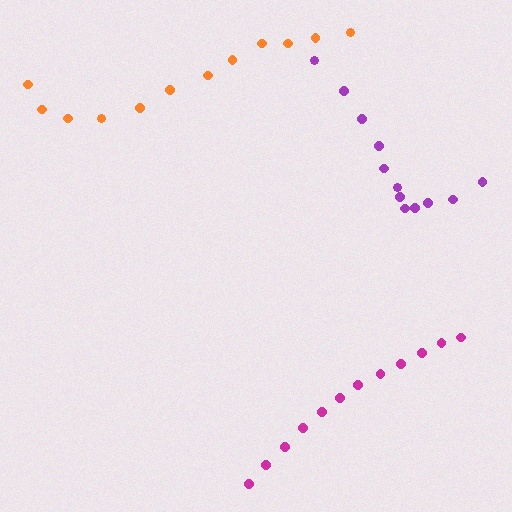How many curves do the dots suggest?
There are 3 distinct paths.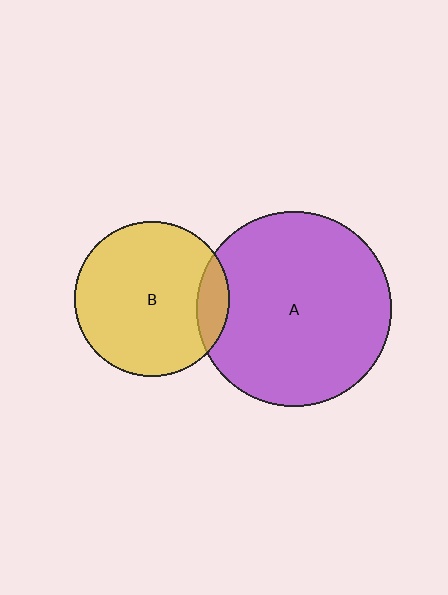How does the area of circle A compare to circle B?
Approximately 1.6 times.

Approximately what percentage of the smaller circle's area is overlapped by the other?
Approximately 10%.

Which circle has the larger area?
Circle A (purple).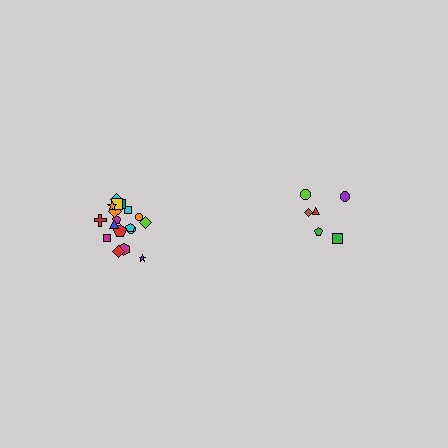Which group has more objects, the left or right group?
The left group.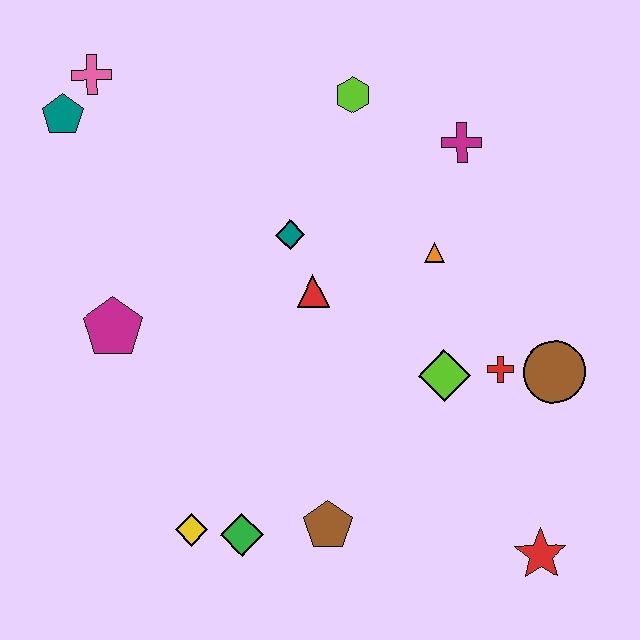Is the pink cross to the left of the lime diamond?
Yes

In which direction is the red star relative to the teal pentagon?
The red star is to the right of the teal pentagon.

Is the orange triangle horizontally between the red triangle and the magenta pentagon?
No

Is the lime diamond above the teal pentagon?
No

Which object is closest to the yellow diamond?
The green diamond is closest to the yellow diamond.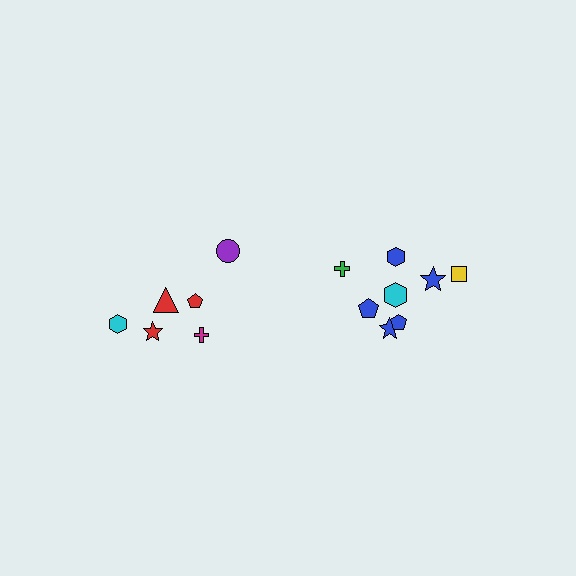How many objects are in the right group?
There are 8 objects.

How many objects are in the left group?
There are 6 objects.